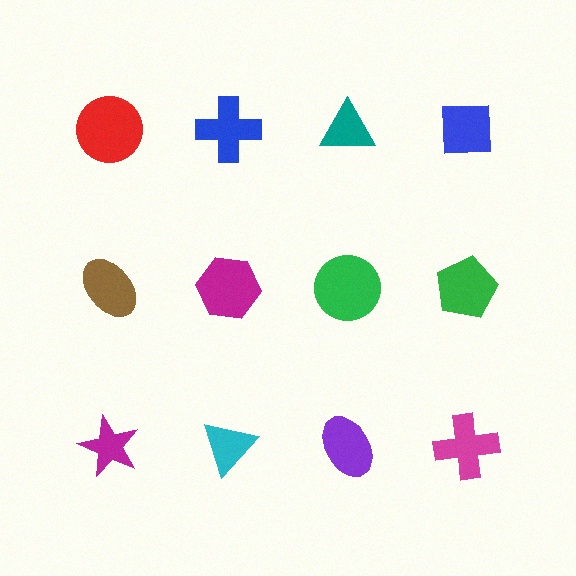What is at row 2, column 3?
A green circle.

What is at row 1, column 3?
A teal triangle.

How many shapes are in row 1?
4 shapes.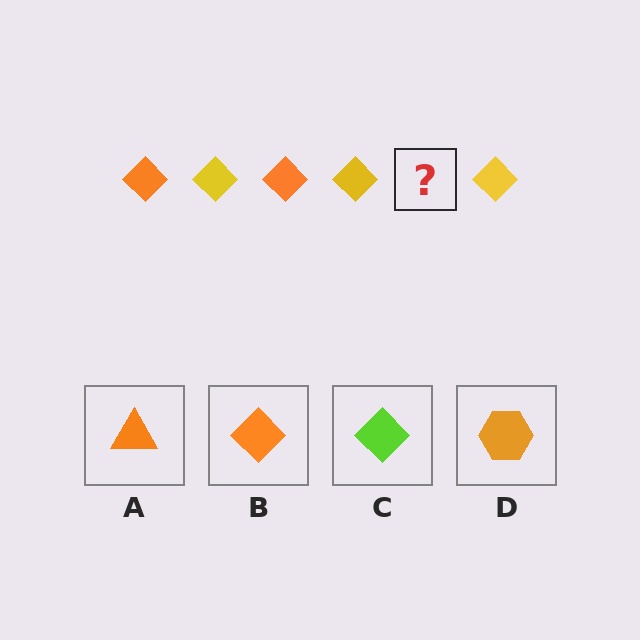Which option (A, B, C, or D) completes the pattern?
B.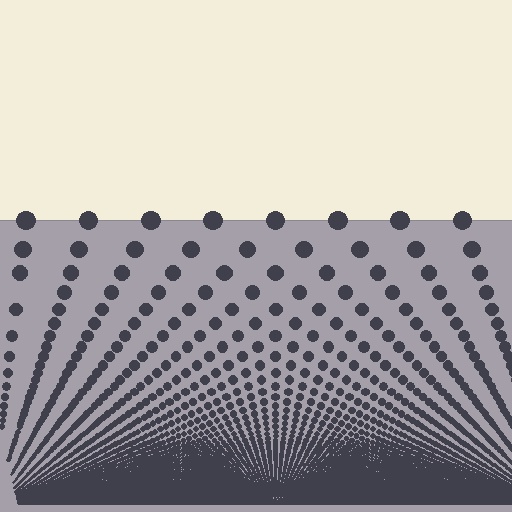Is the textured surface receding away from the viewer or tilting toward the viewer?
The surface appears to tilt toward the viewer. Texture elements get larger and sparser toward the top.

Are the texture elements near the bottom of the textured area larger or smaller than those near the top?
Smaller. The gradient is inverted — elements near the bottom are smaller and denser.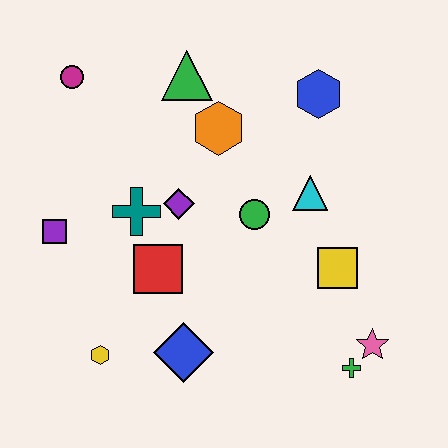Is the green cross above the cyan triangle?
No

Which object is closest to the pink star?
The green cross is closest to the pink star.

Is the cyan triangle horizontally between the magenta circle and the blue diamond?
No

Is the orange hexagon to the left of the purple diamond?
No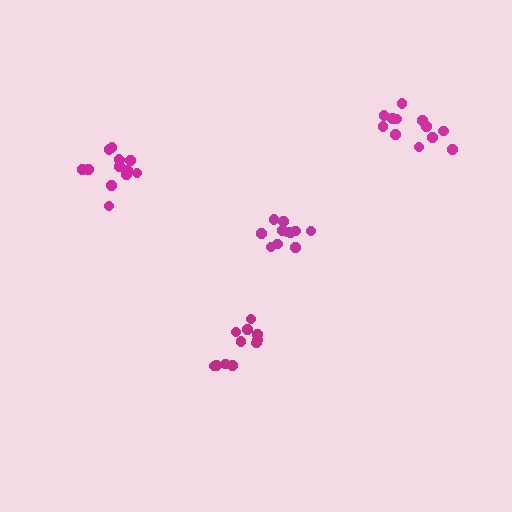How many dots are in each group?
Group 1: 12 dots, Group 2: 11 dots, Group 3: 11 dots, Group 4: 13 dots (47 total).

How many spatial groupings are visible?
There are 4 spatial groupings.